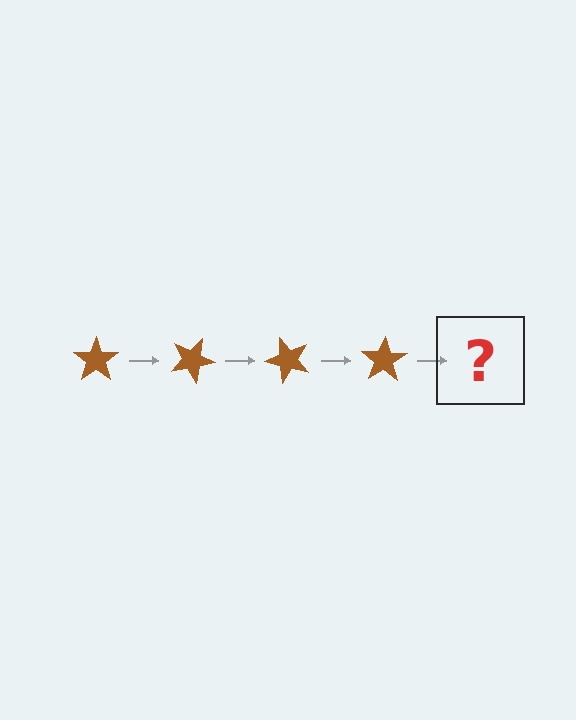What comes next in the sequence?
The next element should be a brown star rotated 100 degrees.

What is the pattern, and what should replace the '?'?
The pattern is that the star rotates 25 degrees each step. The '?' should be a brown star rotated 100 degrees.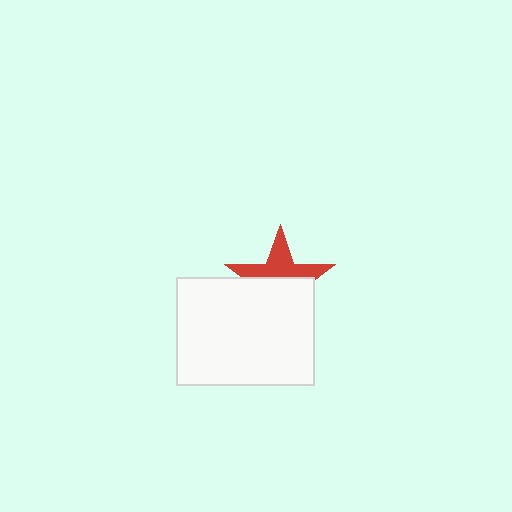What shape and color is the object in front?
The object in front is a white rectangle.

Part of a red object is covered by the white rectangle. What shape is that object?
It is a star.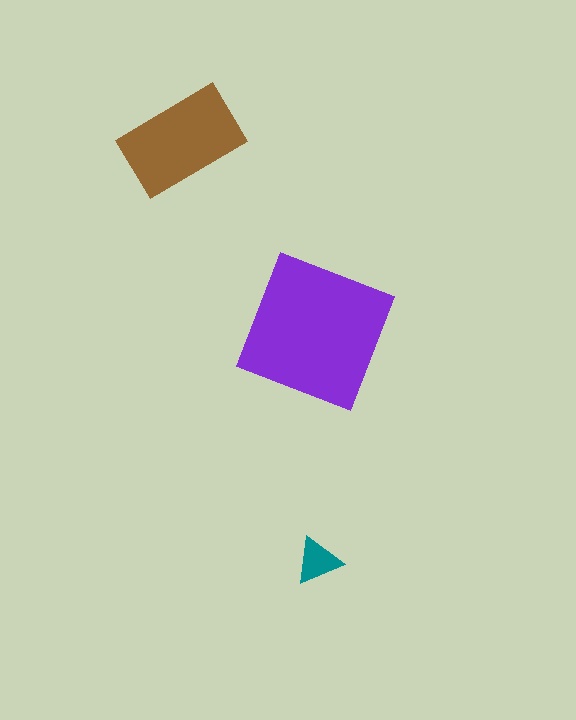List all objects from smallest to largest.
The teal triangle, the brown rectangle, the purple square.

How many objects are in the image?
There are 3 objects in the image.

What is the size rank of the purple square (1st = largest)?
1st.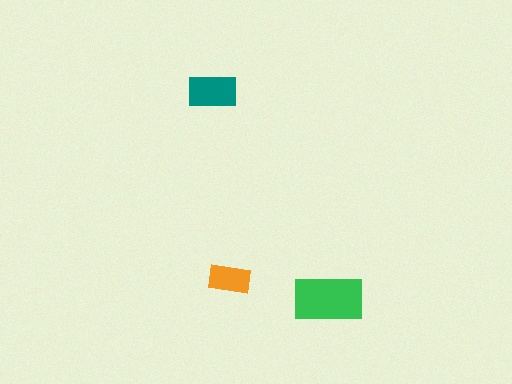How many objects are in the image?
There are 3 objects in the image.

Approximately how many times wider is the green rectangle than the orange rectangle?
About 1.5 times wider.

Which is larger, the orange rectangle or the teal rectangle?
The teal one.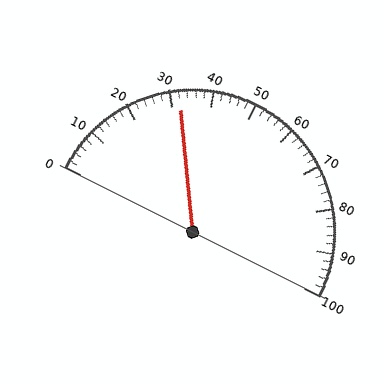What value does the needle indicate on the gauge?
The needle indicates approximately 32.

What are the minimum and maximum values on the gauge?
The gauge ranges from 0 to 100.